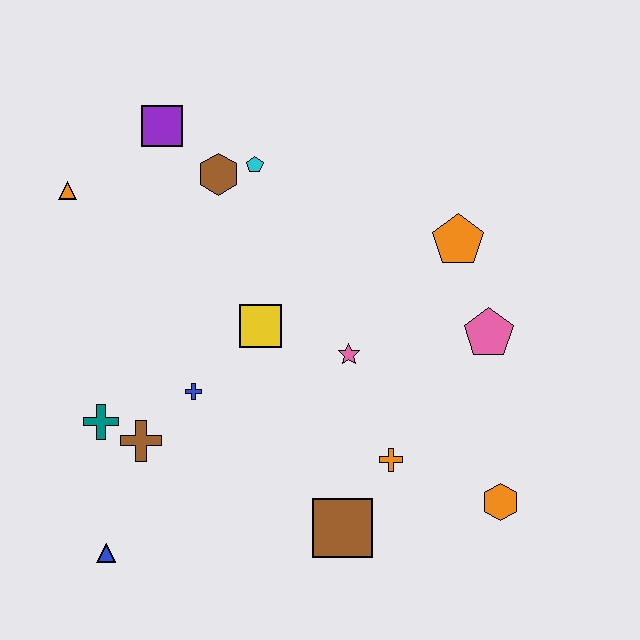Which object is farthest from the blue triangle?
The orange pentagon is farthest from the blue triangle.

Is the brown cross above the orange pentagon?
No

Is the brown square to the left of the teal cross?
No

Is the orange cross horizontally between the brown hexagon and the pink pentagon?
Yes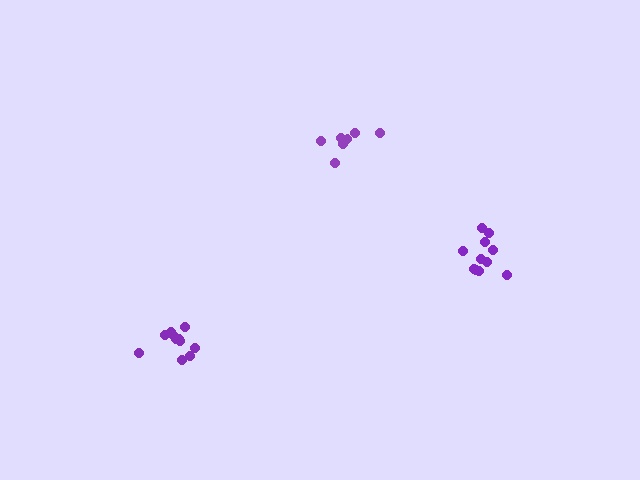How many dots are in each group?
Group 1: 11 dots, Group 2: 11 dots, Group 3: 7 dots (29 total).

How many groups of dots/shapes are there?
There are 3 groups.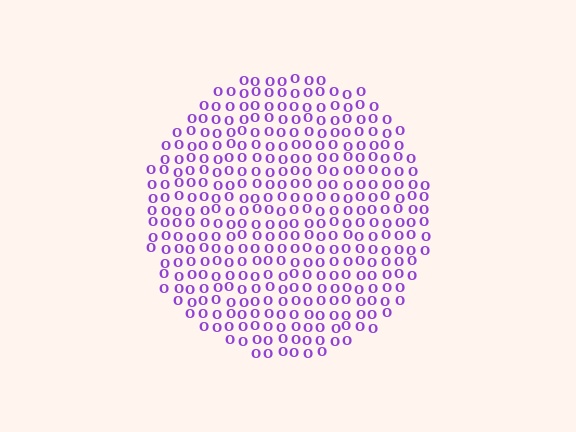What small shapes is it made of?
It is made of small letter O's.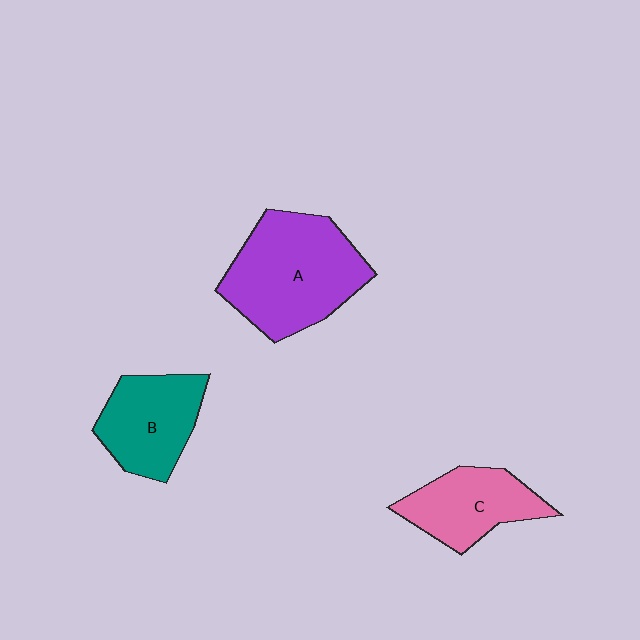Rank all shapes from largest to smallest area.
From largest to smallest: A (purple), B (teal), C (pink).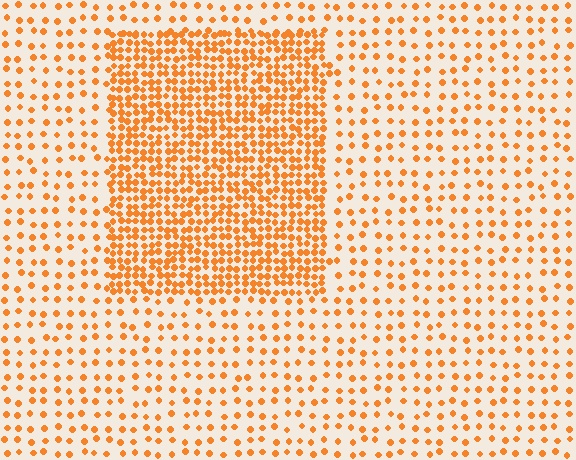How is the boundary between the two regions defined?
The boundary is defined by a change in element density (approximately 2.7x ratio). All elements are the same color, size, and shape.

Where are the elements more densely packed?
The elements are more densely packed inside the rectangle boundary.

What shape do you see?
I see a rectangle.